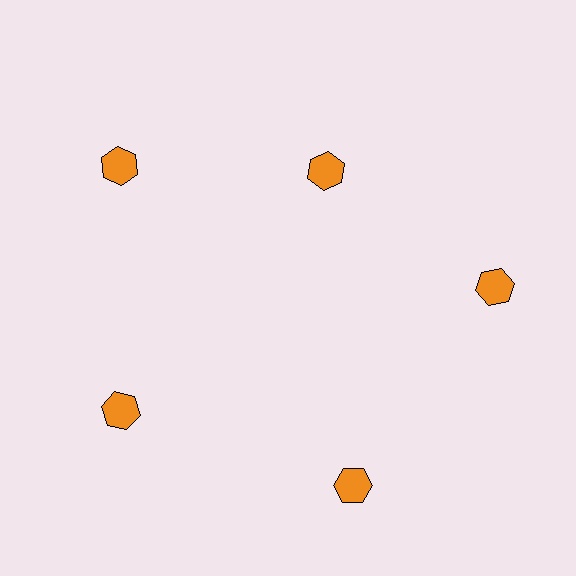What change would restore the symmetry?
The symmetry would be restored by moving it outward, back onto the ring so that all 5 hexagons sit at equal angles and equal distance from the center.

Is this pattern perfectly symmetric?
No. The 5 orange hexagons are arranged in a ring, but one element near the 1 o'clock position is pulled inward toward the center, breaking the 5-fold rotational symmetry.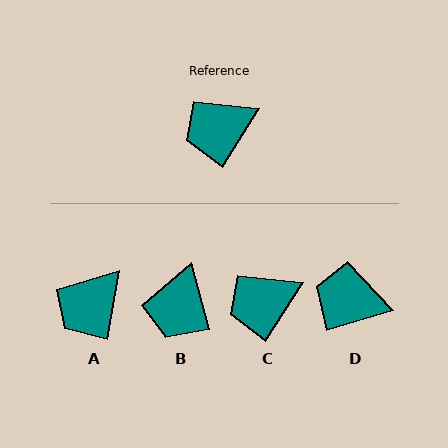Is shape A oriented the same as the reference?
No, it is off by about 23 degrees.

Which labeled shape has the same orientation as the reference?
C.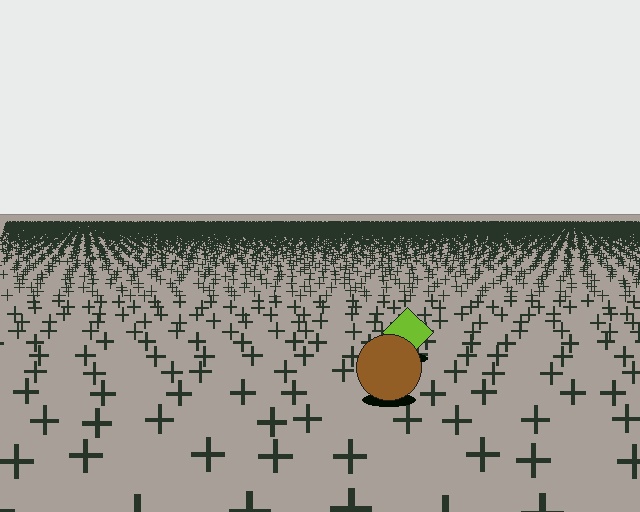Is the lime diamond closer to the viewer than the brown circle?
No. The brown circle is closer — you can tell from the texture gradient: the ground texture is coarser near it.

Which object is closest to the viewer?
The brown circle is closest. The texture marks near it are larger and more spread out.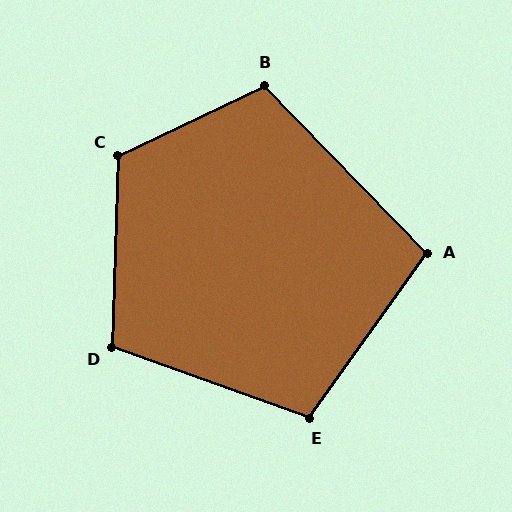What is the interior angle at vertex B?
Approximately 108 degrees (obtuse).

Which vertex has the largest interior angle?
C, at approximately 117 degrees.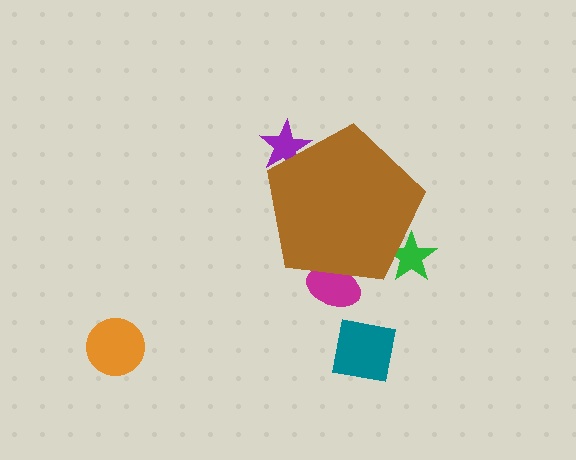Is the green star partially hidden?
Yes, the green star is partially hidden behind the brown pentagon.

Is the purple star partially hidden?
Yes, the purple star is partially hidden behind the brown pentagon.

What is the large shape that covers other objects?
A brown pentagon.